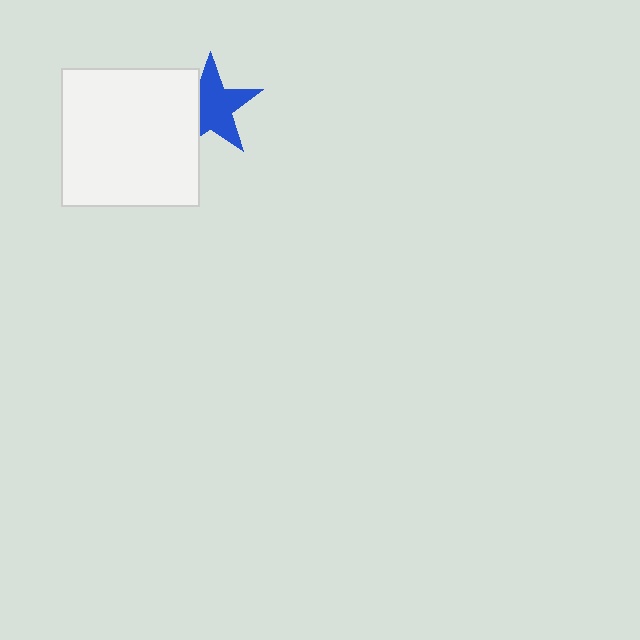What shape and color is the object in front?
The object in front is a white square.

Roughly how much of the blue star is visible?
Most of it is visible (roughly 70%).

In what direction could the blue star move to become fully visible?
The blue star could move right. That would shift it out from behind the white square entirely.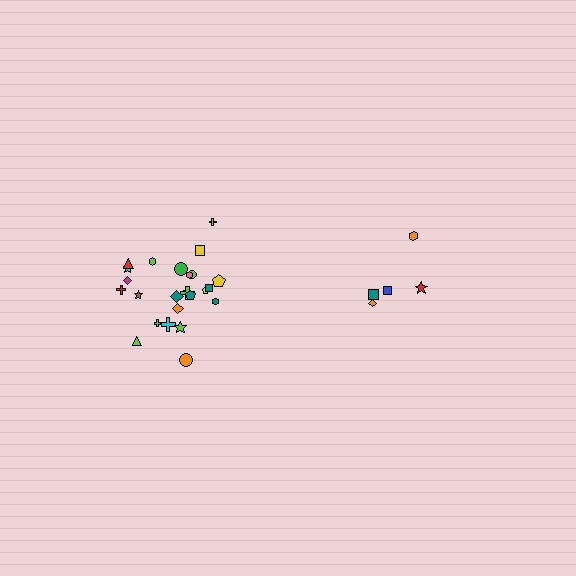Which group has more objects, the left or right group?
The left group.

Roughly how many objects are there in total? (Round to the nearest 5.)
Roughly 30 objects in total.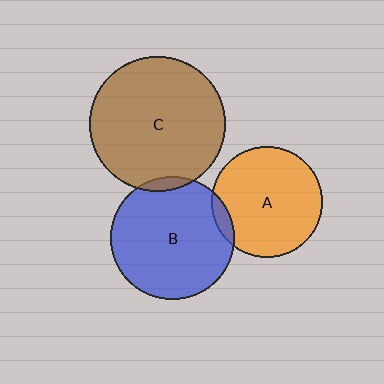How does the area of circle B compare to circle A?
Approximately 1.2 times.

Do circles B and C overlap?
Yes.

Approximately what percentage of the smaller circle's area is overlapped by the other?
Approximately 5%.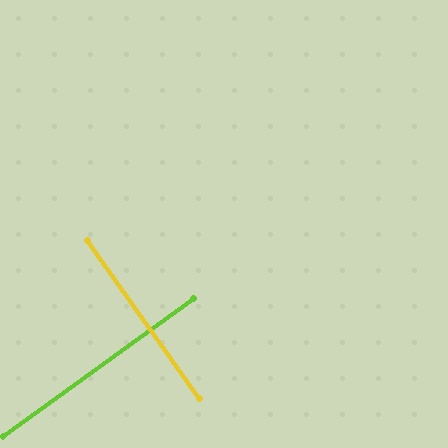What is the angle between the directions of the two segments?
Approximately 89 degrees.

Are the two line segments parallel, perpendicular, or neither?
Perpendicular — they meet at approximately 89°.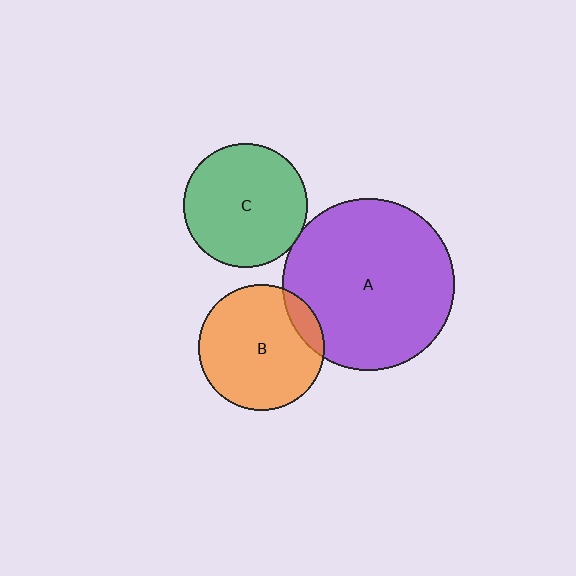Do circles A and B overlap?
Yes.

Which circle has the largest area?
Circle A (purple).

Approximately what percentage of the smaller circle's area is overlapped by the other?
Approximately 10%.